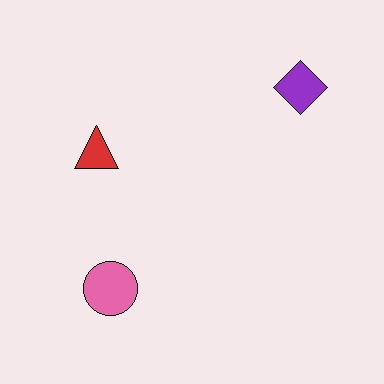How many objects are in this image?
There are 3 objects.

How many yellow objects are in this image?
There are no yellow objects.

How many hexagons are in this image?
There are no hexagons.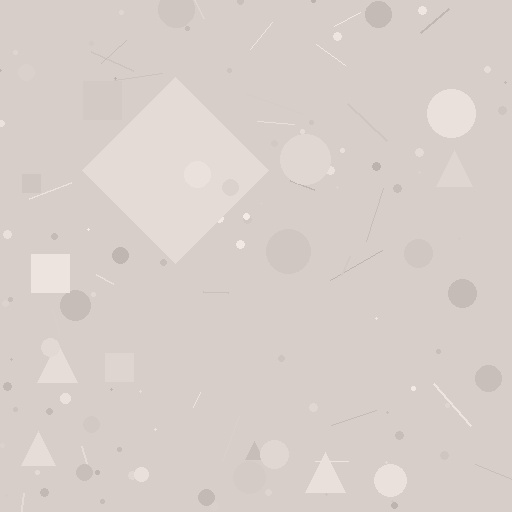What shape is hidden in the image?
A diamond is hidden in the image.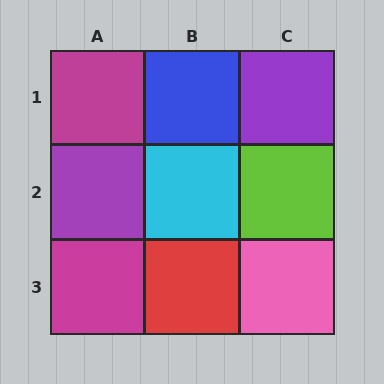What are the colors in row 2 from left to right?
Purple, cyan, lime.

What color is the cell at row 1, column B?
Blue.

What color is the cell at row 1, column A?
Magenta.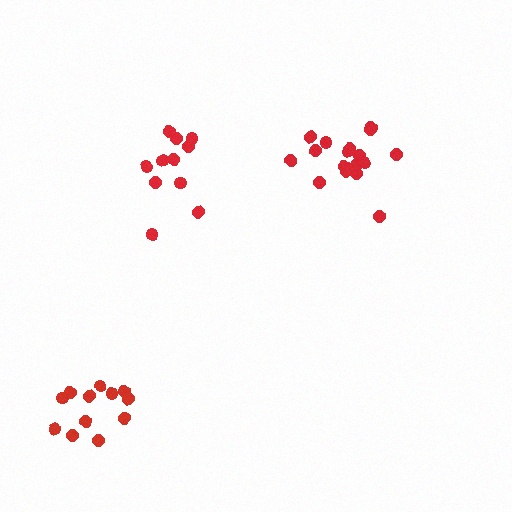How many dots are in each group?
Group 1: 12 dots, Group 2: 17 dots, Group 3: 11 dots (40 total).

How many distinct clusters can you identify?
There are 3 distinct clusters.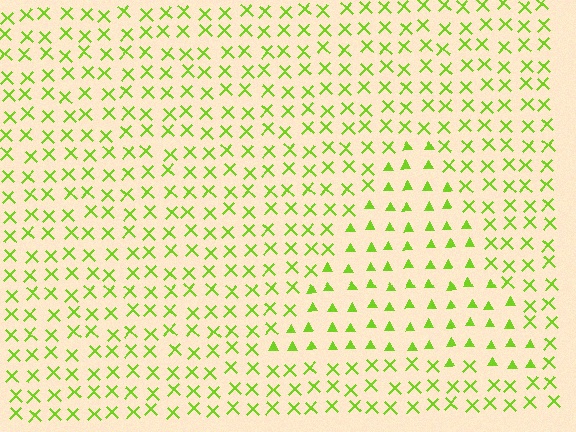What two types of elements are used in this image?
The image uses triangles inside the triangle region and X marks outside it.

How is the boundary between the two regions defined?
The boundary is defined by a change in element shape: triangles inside vs. X marks outside. All elements share the same color and spacing.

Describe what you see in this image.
The image is filled with small lime elements arranged in a uniform grid. A triangle-shaped region contains triangles, while the surrounding area contains X marks. The boundary is defined purely by the change in element shape.